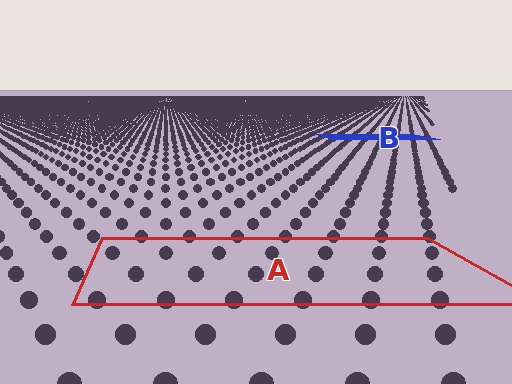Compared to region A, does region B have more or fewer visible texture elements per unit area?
Region B has more texture elements per unit area — they are packed more densely because it is farther away.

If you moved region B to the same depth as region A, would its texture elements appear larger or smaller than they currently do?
They would appear larger. At a closer depth, the same texture elements are projected at a bigger on-screen size.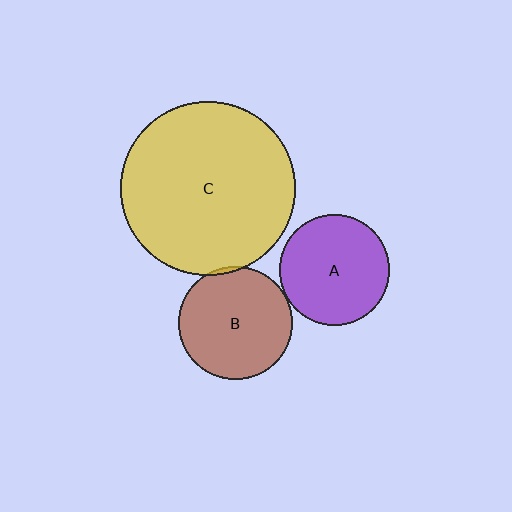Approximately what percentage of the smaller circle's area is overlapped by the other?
Approximately 5%.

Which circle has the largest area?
Circle C (yellow).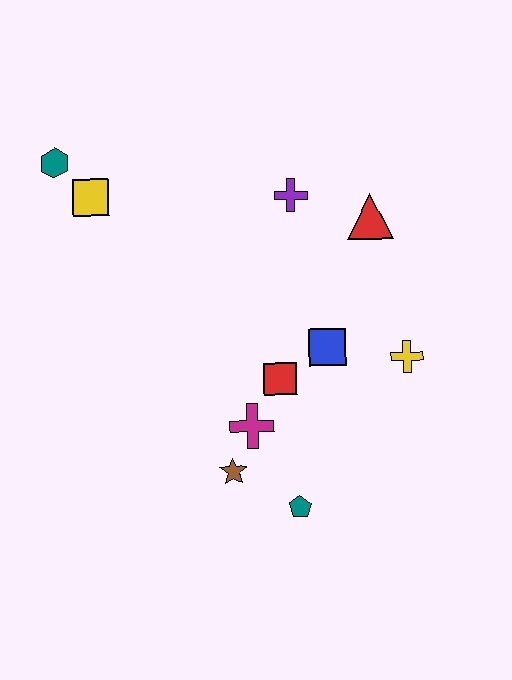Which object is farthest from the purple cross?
The teal pentagon is farthest from the purple cross.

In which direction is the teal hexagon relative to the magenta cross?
The teal hexagon is above the magenta cross.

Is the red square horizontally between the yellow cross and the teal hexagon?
Yes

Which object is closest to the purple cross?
The red triangle is closest to the purple cross.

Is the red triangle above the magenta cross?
Yes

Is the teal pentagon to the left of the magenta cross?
No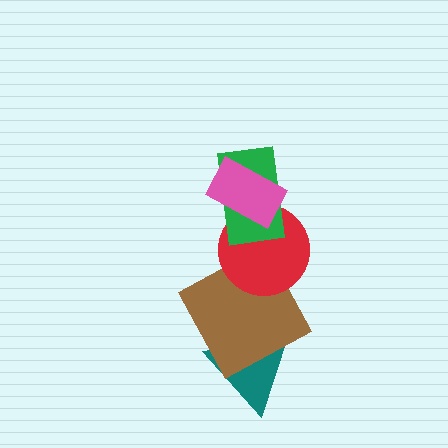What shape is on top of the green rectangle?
The pink rectangle is on top of the green rectangle.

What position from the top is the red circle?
The red circle is 3rd from the top.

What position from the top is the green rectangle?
The green rectangle is 2nd from the top.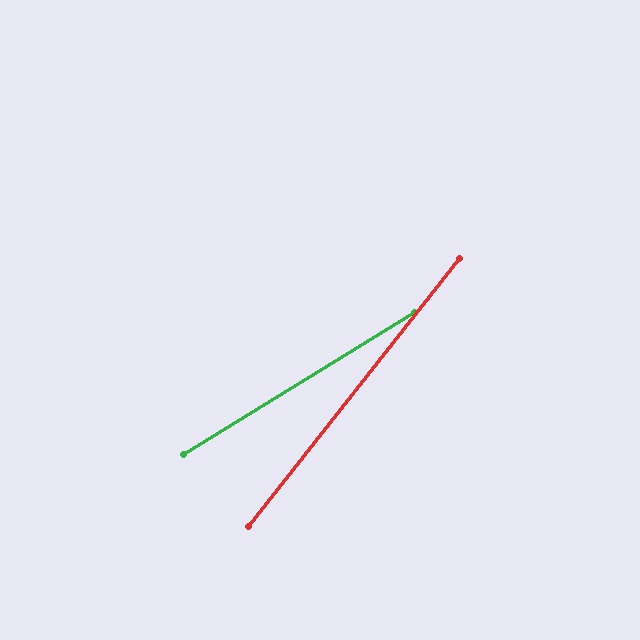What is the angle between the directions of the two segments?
Approximately 20 degrees.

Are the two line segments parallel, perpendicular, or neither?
Neither parallel nor perpendicular — they differ by about 20°.